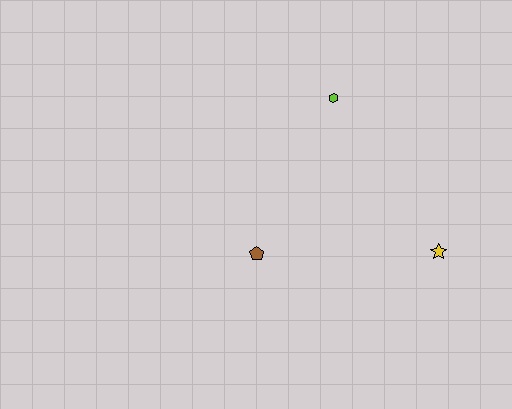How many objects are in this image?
There are 3 objects.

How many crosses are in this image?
There are no crosses.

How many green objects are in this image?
There are no green objects.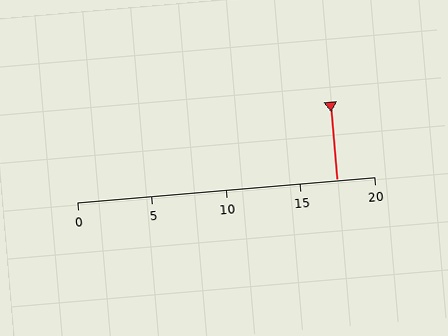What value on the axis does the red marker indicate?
The marker indicates approximately 17.5.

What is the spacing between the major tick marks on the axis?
The major ticks are spaced 5 apart.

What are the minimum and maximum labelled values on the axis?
The axis runs from 0 to 20.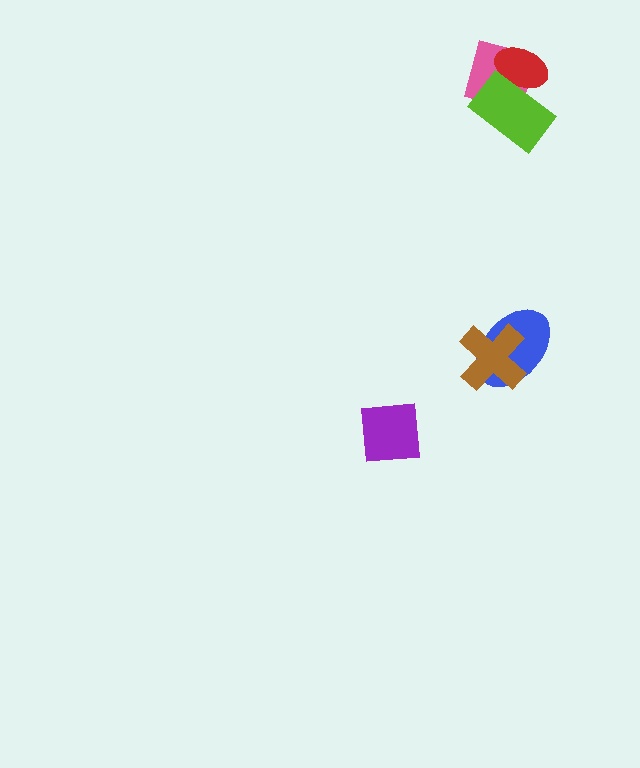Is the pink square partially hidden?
Yes, it is partially covered by another shape.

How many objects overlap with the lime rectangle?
2 objects overlap with the lime rectangle.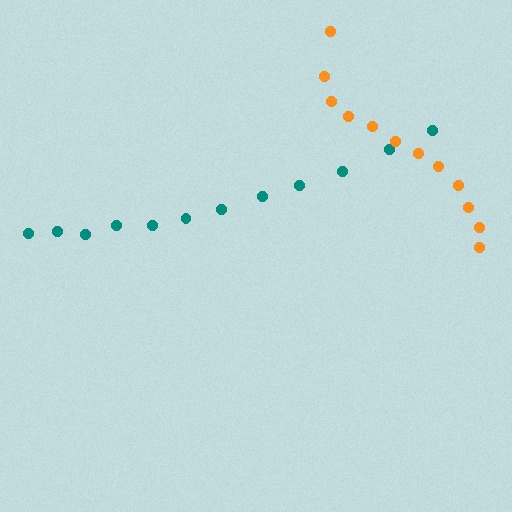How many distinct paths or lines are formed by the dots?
There are 2 distinct paths.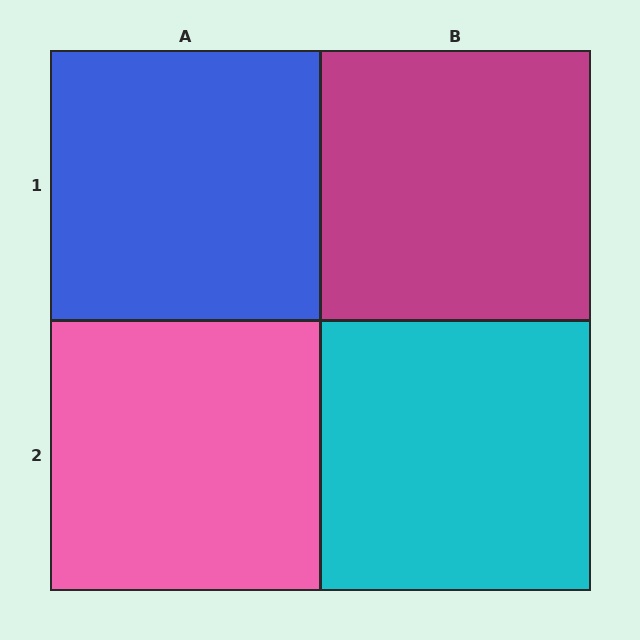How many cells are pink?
1 cell is pink.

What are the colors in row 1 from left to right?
Blue, magenta.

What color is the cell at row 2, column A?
Pink.